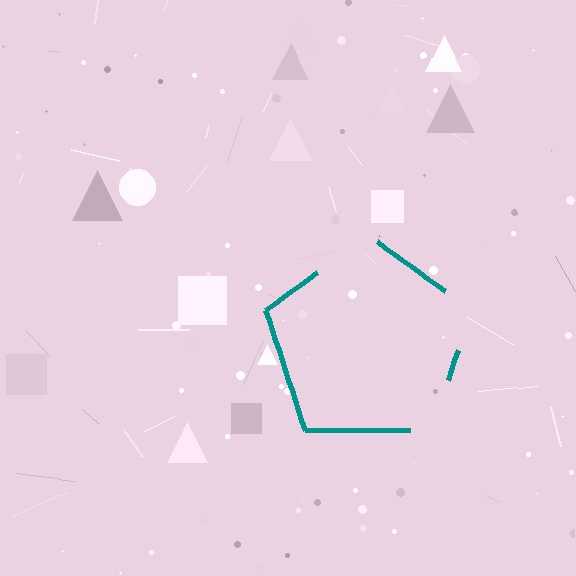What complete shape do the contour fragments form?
The contour fragments form a pentagon.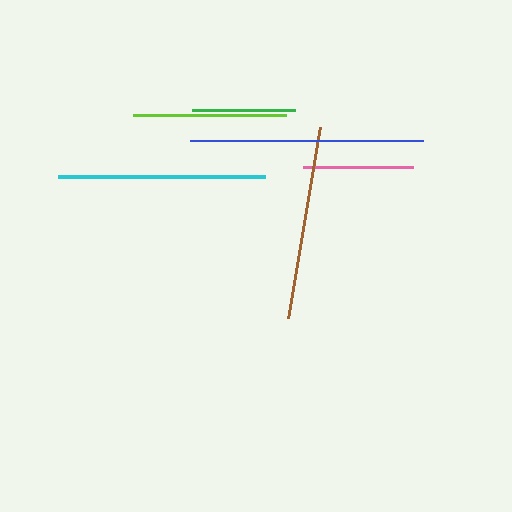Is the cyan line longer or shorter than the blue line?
The blue line is longer than the cyan line.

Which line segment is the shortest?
The green line is the shortest at approximately 103 pixels.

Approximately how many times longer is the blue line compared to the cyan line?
The blue line is approximately 1.1 times the length of the cyan line.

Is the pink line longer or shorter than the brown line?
The brown line is longer than the pink line.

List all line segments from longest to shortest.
From longest to shortest: blue, cyan, brown, lime, pink, green.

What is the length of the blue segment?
The blue segment is approximately 234 pixels long.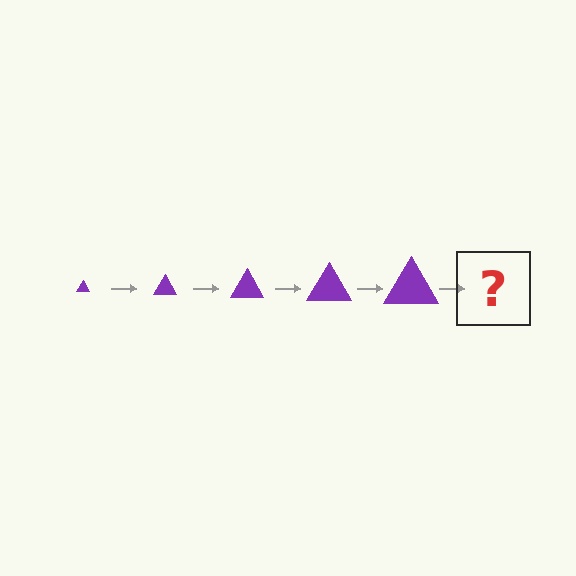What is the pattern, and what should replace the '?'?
The pattern is that the triangle gets progressively larger each step. The '?' should be a purple triangle, larger than the previous one.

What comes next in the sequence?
The next element should be a purple triangle, larger than the previous one.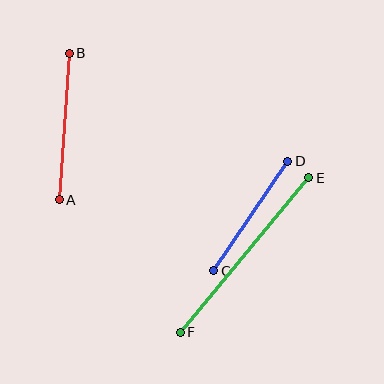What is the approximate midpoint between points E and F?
The midpoint is at approximately (245, 255) pixels.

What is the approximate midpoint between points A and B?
The midpoint is at approximately (64, 126) pixels.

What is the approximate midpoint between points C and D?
The midpoint is at approximately (251, 216) pixels.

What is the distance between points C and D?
The distance is approximately 132 pixels.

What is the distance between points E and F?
The distance is approximately 201 pixels.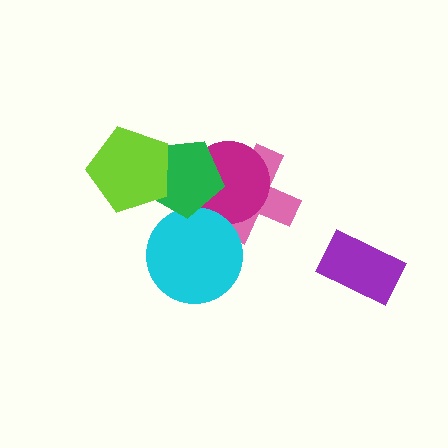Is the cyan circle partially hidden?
Yes, it is partially covered by another shape.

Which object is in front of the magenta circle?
The green pentagon is in front of the magenta circle.